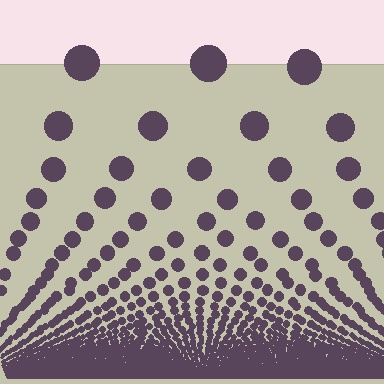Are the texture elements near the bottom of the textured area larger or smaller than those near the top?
Smaller. The gradient is inverted — elements near the bottom are smaller and denser.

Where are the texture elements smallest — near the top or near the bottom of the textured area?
Near the bottom.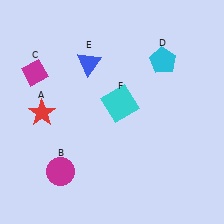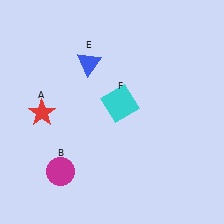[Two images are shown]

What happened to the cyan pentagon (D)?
The cyan pentagon (D) was removed in Image 2. It was in the top-right area of Image 1.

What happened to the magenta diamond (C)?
The magenta diamond (C) was removed in Image 2. It was in the top-left area of Image 1.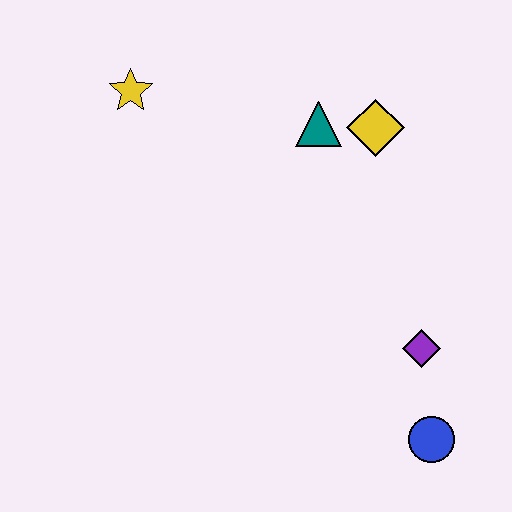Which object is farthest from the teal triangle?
The blue circle is farthest from the teal triangle.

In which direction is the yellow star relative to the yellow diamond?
The yellow star is to the left of the yellow diamond.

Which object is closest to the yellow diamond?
The teal triangle is closest to the yellow diamond.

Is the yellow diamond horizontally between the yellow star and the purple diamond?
Yes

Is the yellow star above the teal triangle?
Yes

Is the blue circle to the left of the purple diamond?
No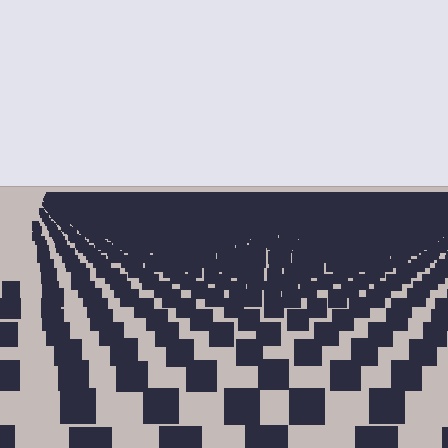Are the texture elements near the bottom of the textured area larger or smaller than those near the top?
Larger. Near the bottom, elements are closer to the viewer and appear at a bigger on-screen size.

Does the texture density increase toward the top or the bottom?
Density increases toward the top.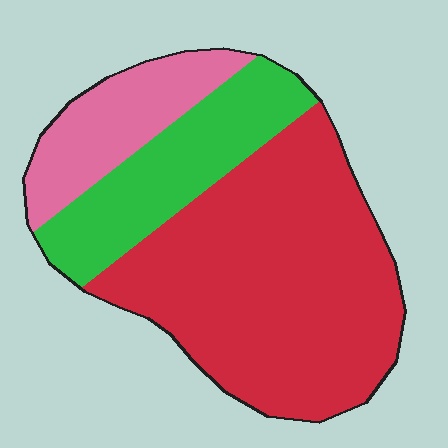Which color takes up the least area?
Pink, at roughly 15%.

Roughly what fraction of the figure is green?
Green takes up about one quarter (1/4) of the figure.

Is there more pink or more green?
Green.